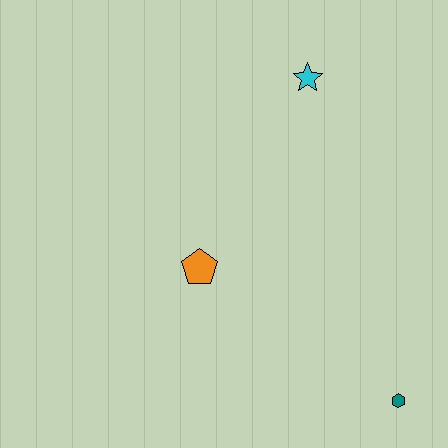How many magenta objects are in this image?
There are no magenta objects.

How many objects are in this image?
There are 3 objects.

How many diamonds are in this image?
There are no diamonds.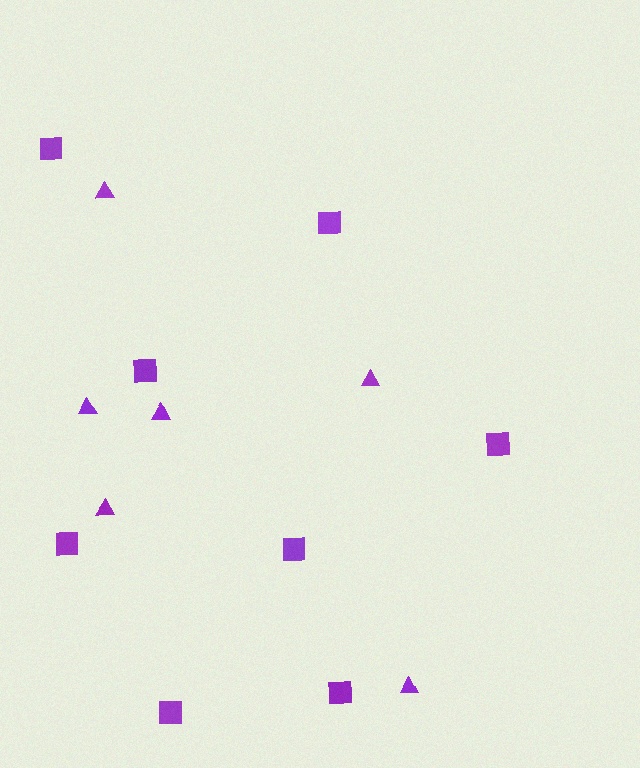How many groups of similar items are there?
There are 2 groups: one group of squares (8) and one group of triangles (6).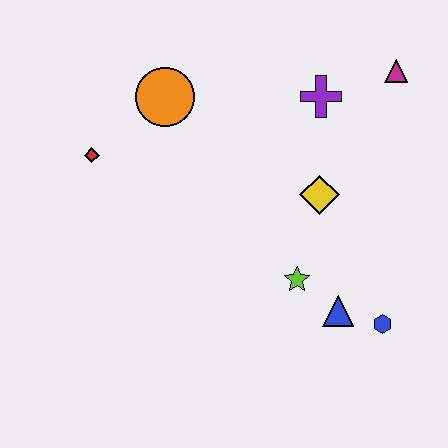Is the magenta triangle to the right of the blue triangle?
Yes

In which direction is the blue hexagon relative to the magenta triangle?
The blue hexagon is below the magenta triangle.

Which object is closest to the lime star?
The blue triangle is closest to the lime star.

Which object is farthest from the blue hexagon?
The red diamond is farthest from the blue hexagon.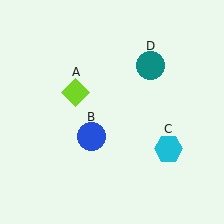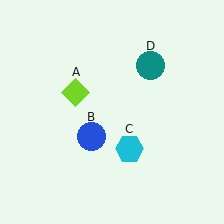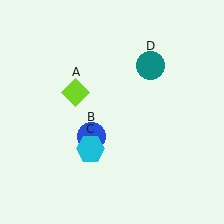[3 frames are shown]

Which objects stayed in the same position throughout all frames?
Lime diamond (object A) and blue circle (object B) and teal circle (object D) remained stationary.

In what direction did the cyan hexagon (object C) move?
The cyan hexagon (object C) moved left.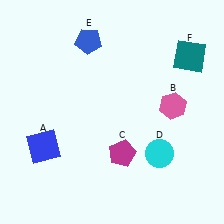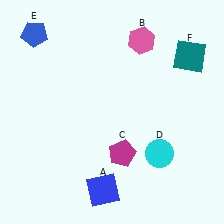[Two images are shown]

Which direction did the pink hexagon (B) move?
The pink hexagon (B) moved up.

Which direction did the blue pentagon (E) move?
The blue pentagon (E) moved left.